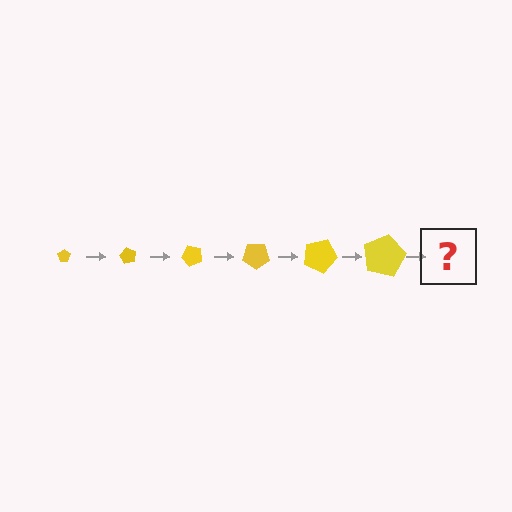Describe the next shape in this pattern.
It should be a pentagon, larger than the previous one and rotated 360 degrees from the start.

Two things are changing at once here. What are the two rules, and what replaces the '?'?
The two rules are that the pentagon grows larger each step and it rotates 60 degrees each step. The '?' should be a pentagon, larger than the previous one and rotated 360 degrees from the start.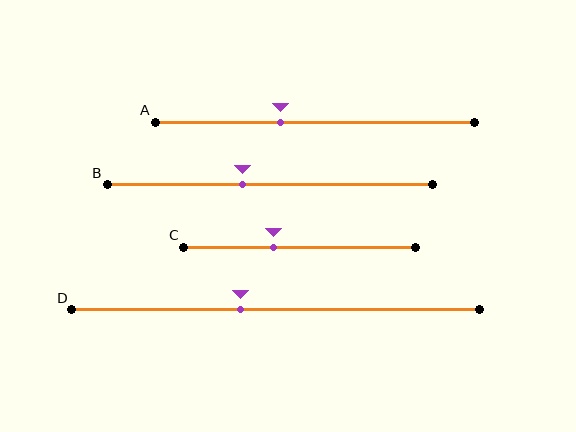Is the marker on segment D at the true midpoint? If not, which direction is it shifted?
No, the marker on segment D is shifted to the left by about 9% of the segment length.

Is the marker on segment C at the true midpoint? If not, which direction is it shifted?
No, the marker on segment C is shifted to the left by about 11% of the segment length.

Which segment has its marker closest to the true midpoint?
Segment B has its marker closest to the true midpoint.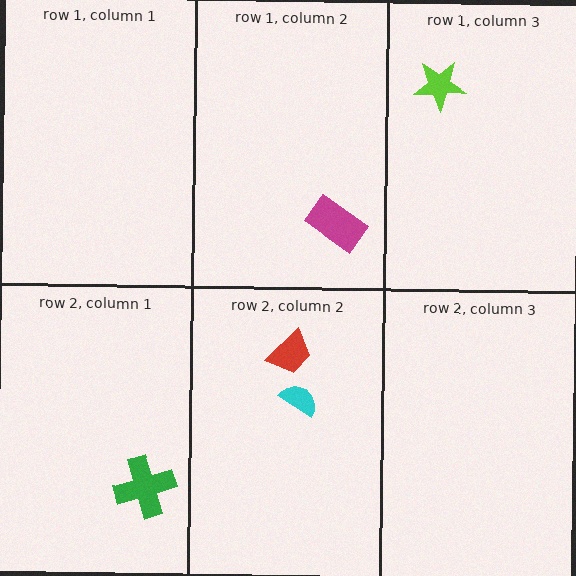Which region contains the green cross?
The row 2, column 1 region.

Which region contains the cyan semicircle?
The row 2, column 2 region.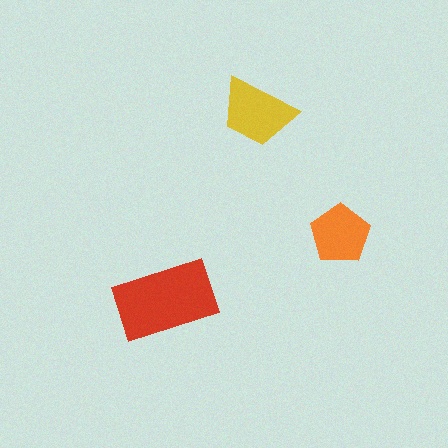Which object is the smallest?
The orange pentagon.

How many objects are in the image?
There are 3 objects in the image.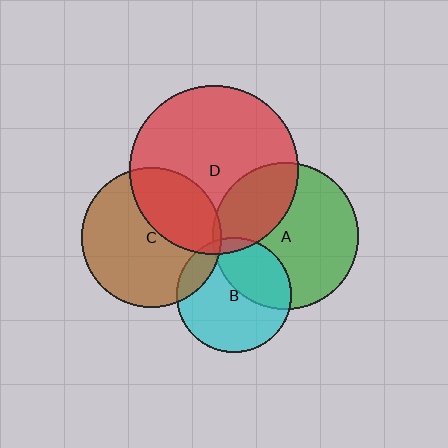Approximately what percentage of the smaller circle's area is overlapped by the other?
Approximately 15%.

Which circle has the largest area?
Circle D (red).